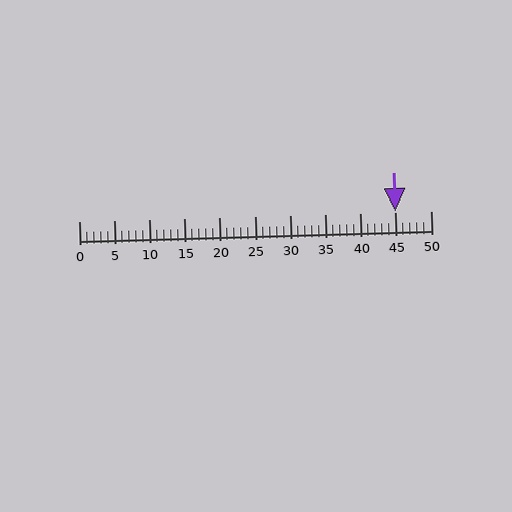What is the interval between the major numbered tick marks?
The major tick marks are spaced 5 units apart.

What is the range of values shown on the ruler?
The ruler shows values from 0 to 50.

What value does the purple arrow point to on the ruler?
The purple arrow points to approximately 45.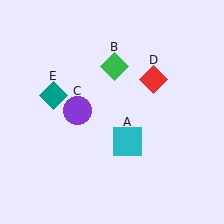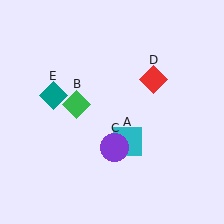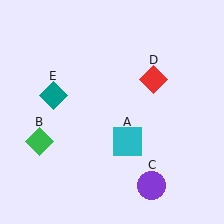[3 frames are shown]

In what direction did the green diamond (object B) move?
The green diamond (object B) moved down and to the left.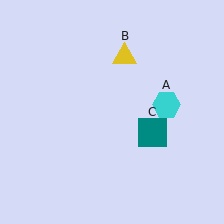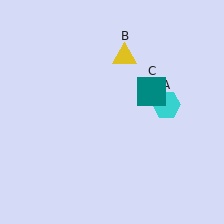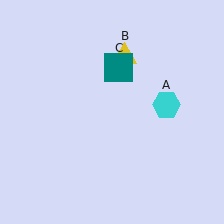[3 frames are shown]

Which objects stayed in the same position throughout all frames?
Cyan hexagon (object A) and yellow triangle (object B) remained stationary.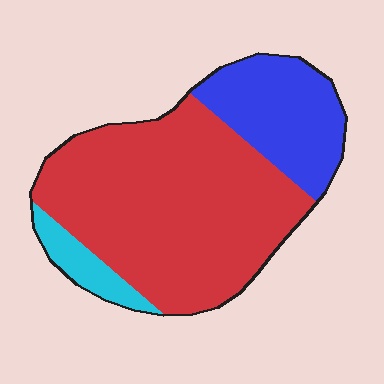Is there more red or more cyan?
Red.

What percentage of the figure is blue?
Blue takes up about one quarter (1/4) of the figure.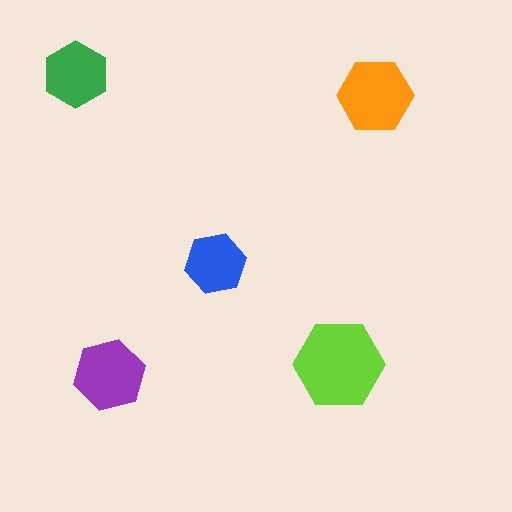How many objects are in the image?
There are 5 objects in the image.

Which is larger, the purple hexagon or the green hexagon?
The purple one.